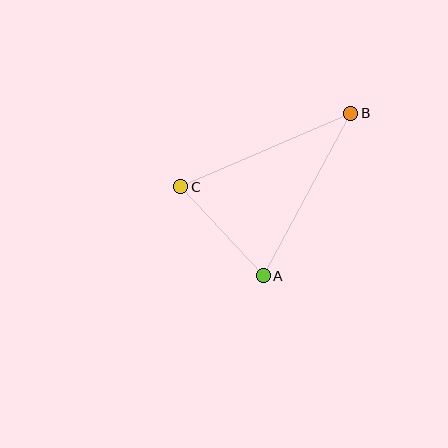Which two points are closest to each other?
Points A and C are closest to each other.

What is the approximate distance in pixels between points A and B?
The distance between A and B is approximately 185 pixels.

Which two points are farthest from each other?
Points B and C are farthest from each other.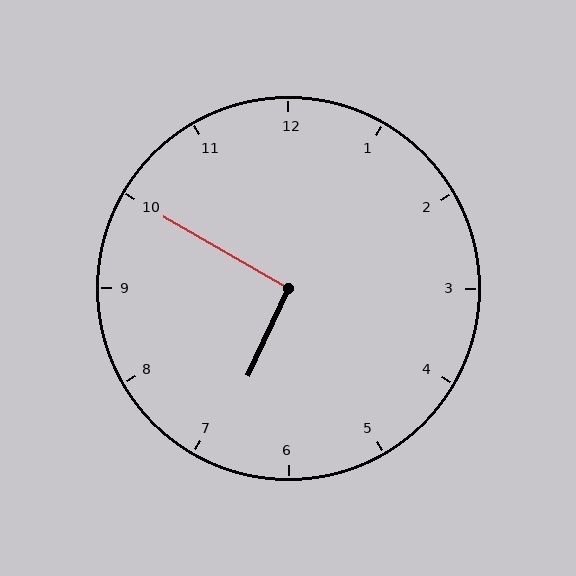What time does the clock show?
6:50.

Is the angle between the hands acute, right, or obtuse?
It is right.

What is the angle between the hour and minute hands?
Approximately 95 degrees.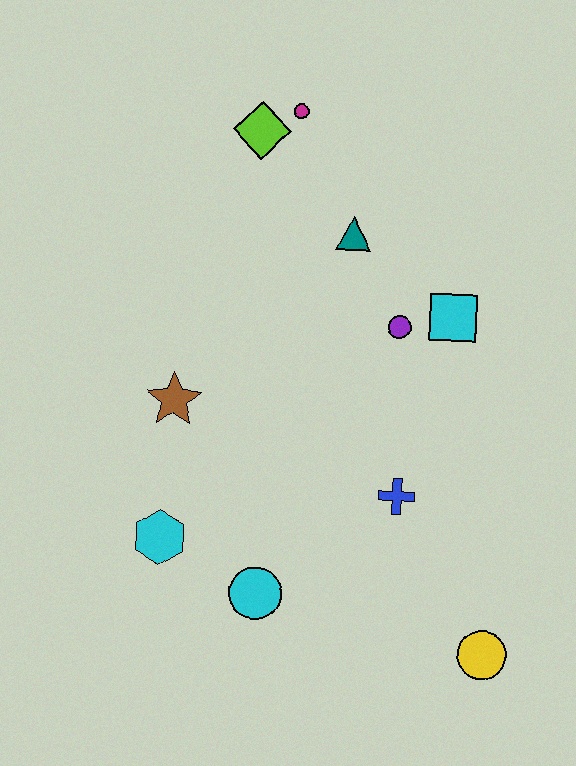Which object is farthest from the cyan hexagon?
The magenta circle is farthest from the cyan hexagon.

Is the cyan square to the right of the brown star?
Yes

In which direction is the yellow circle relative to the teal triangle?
The yellow circle is below the teal triangle.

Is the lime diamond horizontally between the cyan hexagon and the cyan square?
Yes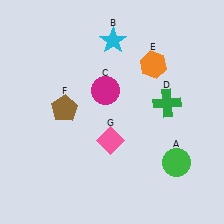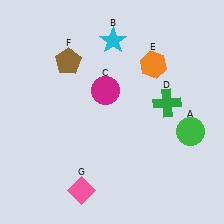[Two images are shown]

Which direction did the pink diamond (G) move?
The pink diamond (G) moved down.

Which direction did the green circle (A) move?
The green circle (A) moved up.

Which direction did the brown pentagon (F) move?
The brown pentagon (F) moved up.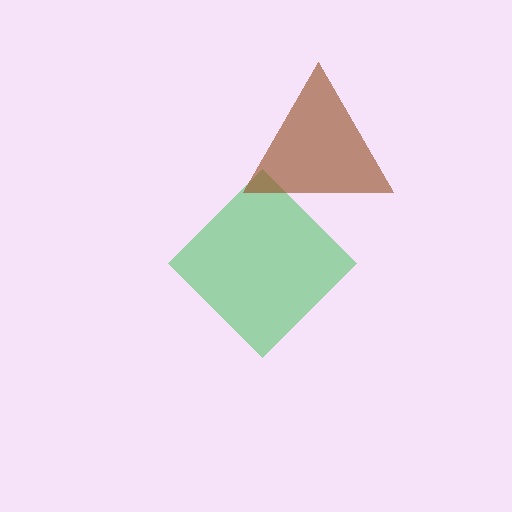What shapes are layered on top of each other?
The layered shapes are: a green diamond, a brown triangle.